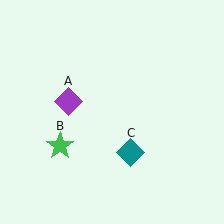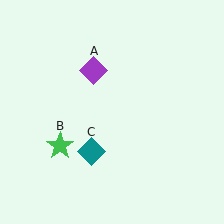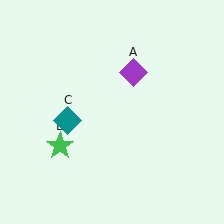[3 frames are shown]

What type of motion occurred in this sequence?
The purple diamond (object A), teal diamond (object C) rotated clockwise around the center of the scene.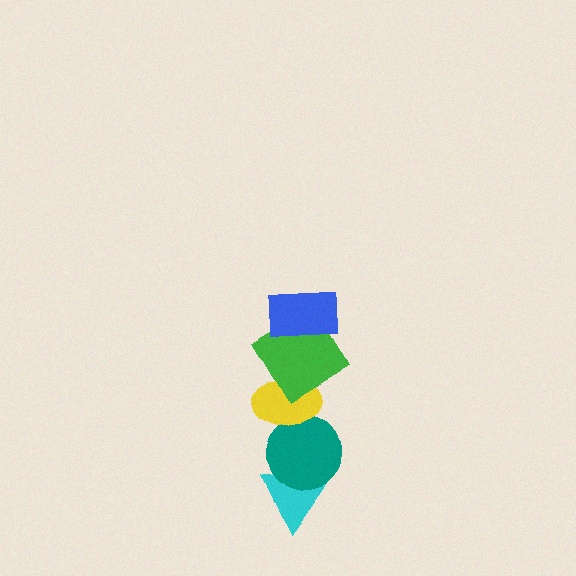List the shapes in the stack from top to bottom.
From top to bottom: the blue rectangle, the green diamond, the yellow ellipse, the teal circle, the cyan triangle.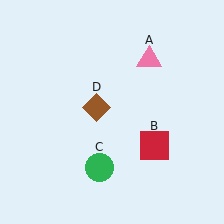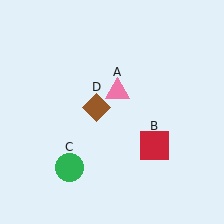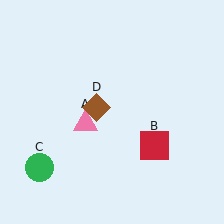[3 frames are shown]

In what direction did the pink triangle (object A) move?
The pink triangle (object A) moved down and to the left.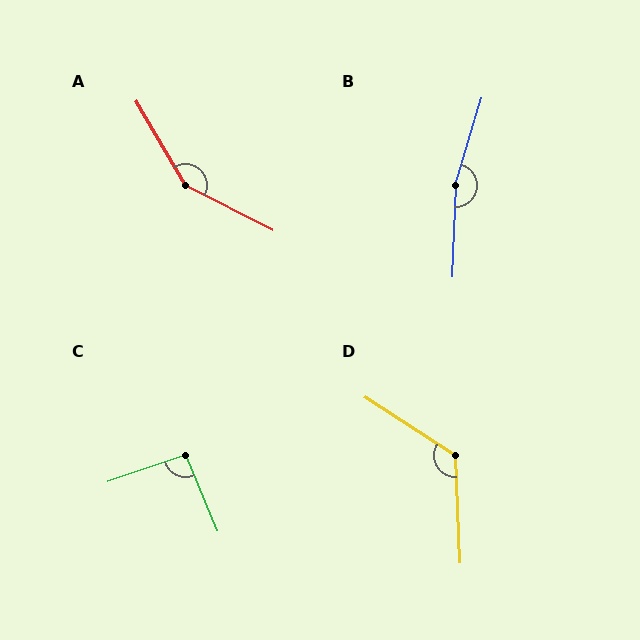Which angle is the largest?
B, at approximately 166 degrees.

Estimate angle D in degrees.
Approximately 125 degrees.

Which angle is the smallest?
C, at approximately 94 degrees.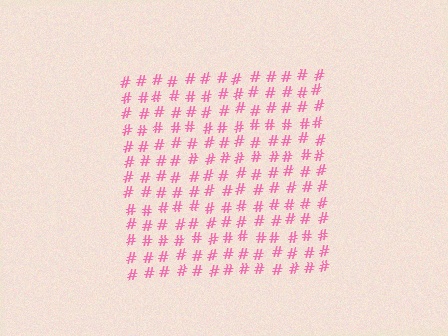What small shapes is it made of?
It is made of small hash symbols.